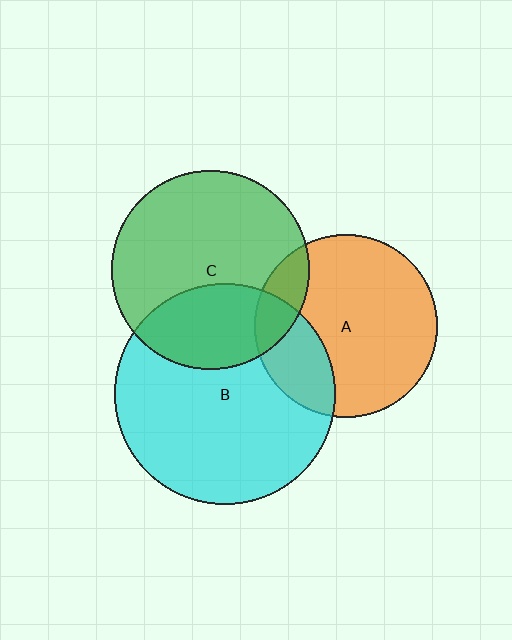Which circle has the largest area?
Circle B (cyan).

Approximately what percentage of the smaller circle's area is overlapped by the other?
Approximately 25%.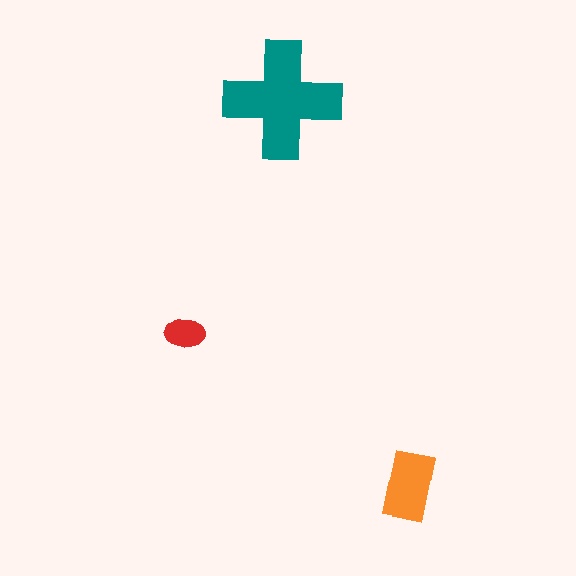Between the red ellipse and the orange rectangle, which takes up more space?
The orange rectangle.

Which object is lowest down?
The orange rectangle is bottommost.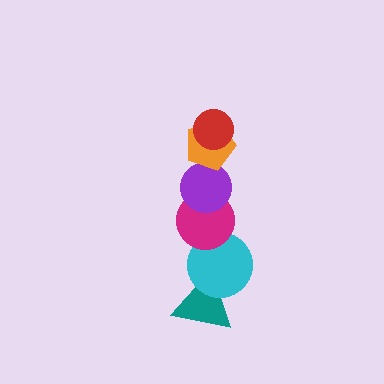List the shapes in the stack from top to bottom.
From top to bottom: the red circle, the orange pentagon, the purple circle, the magenta circle, the cyan circle, the teal triangle.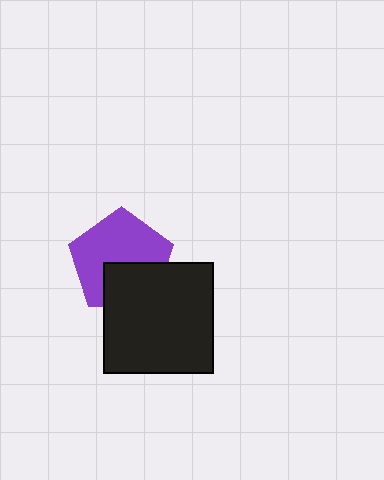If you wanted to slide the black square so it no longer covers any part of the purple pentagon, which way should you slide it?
Slide it down — that is the most direct way to separate the two shapes.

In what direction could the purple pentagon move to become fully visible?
The purple pentagon could move up. That would shift it out from behind the black square entirely.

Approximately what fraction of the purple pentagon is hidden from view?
Roughly 36% of the purple pentagon is hidden behind the black square.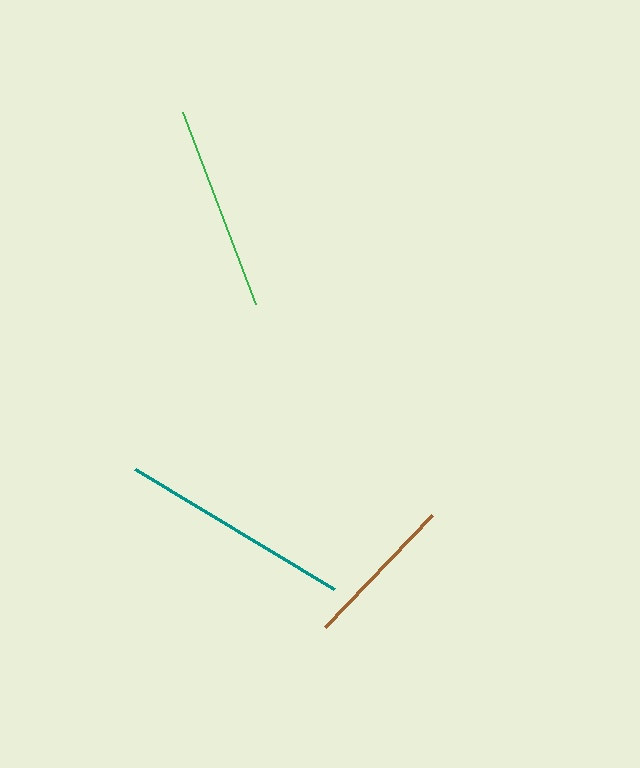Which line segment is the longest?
The teal line is the longest at approximately 232 pixels.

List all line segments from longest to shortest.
From longest to shortest: teal, green, brown.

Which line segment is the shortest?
The brown line is the shortest at approximately 155 pixels.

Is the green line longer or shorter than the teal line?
The teal line is longer than the green line.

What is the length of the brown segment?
The brown segment is approximately 155 pixels long.